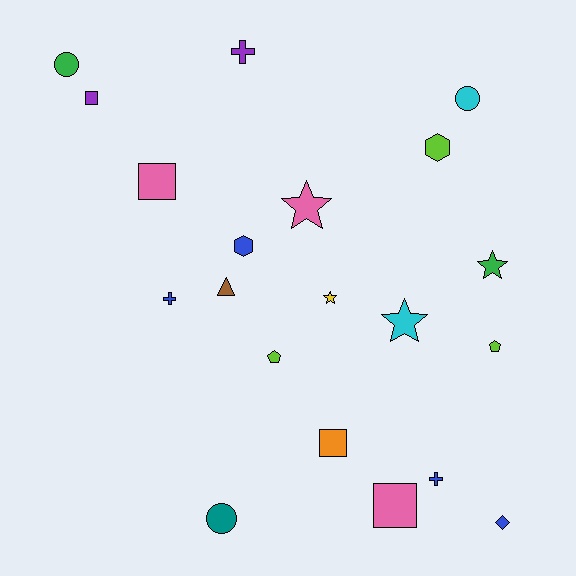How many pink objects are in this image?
There are 3 pink objects.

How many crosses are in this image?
There are 3 crosses.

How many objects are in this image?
There are 20 objects.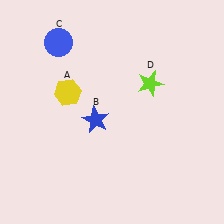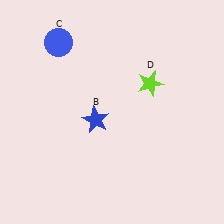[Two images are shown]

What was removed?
The yellow hexagon (A) was removed in Image 2.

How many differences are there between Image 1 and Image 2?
There is 1 difference between the two images.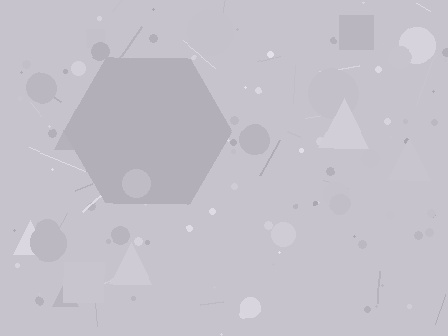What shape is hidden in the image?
A hexagon is hidden in the image.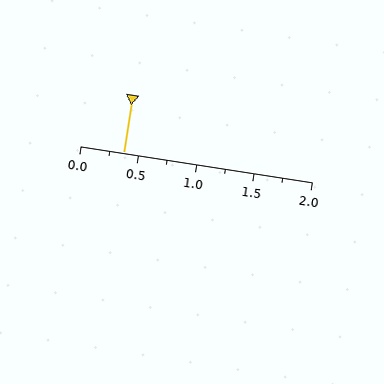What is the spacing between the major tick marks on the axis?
The major ticks are spaced 0.5 apart.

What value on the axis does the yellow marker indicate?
The marker indicates approximately 0.38.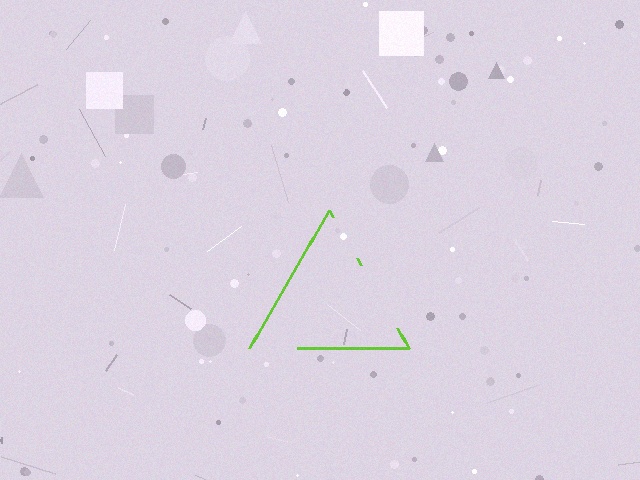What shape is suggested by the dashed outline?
The dashed outline suggests a triangle.